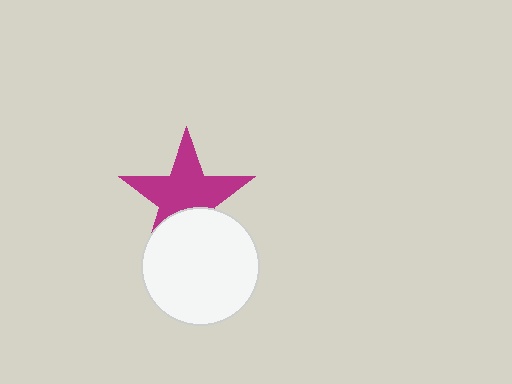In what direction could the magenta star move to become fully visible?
The magenta star could move up. That would shift it out from behind the white circle entirely.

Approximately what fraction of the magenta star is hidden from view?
Roughly 32% of the magenta star is hidden behind the white circle.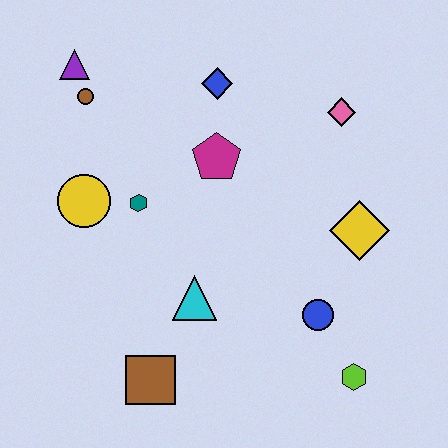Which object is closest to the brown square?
The cyan triangle is closest to the brown square.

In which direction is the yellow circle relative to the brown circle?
The yellow circle is below the brown circle.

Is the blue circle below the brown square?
No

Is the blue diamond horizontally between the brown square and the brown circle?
No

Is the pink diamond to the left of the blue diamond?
No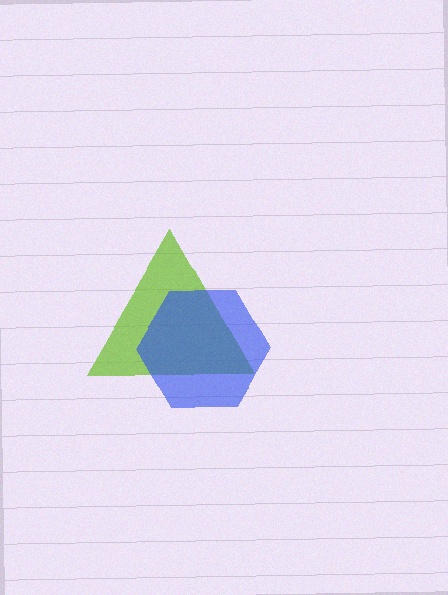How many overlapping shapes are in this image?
There are 2 overlapping shapes in the image.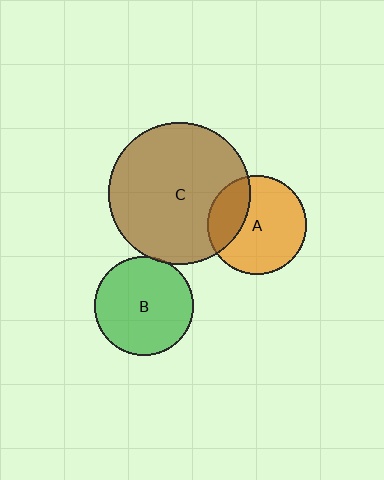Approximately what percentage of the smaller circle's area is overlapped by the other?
Approximately 30%.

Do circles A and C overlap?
Yes.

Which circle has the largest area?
Circle C (brown).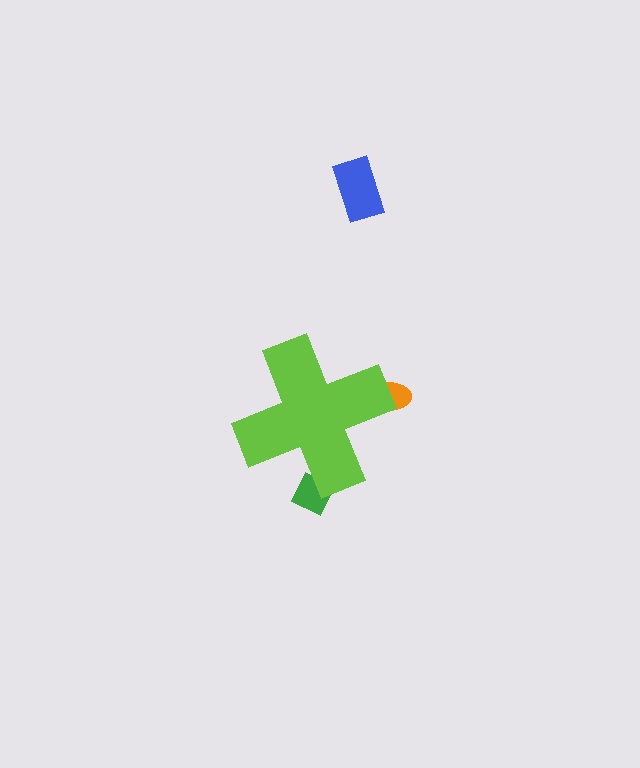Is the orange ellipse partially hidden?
Yes, the orange ellipse is partially hidden behind the lime cross.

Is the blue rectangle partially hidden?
No, the blue rectangle is fully visible.